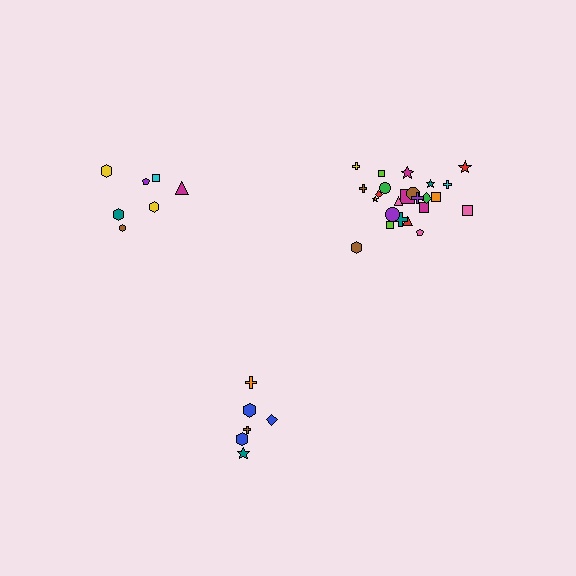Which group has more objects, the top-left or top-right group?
The top-right group.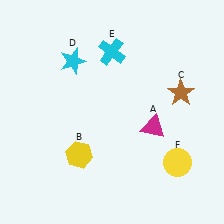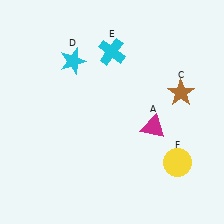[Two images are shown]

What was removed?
The yellow hexagon (B) was removed in Image 2.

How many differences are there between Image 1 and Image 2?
There is 1 difference between the two images.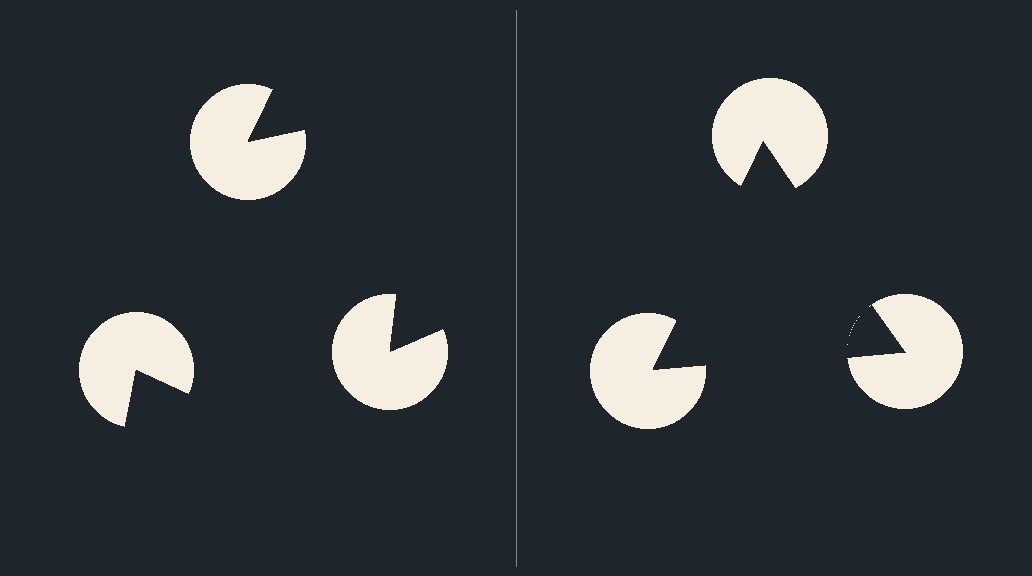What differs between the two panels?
The pac-man discs are positioned identically on both sides; only the wedge orientations differ. On the right they align to a triangle; on the left they are misaligned.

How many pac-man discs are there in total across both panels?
6 — 3 on each side.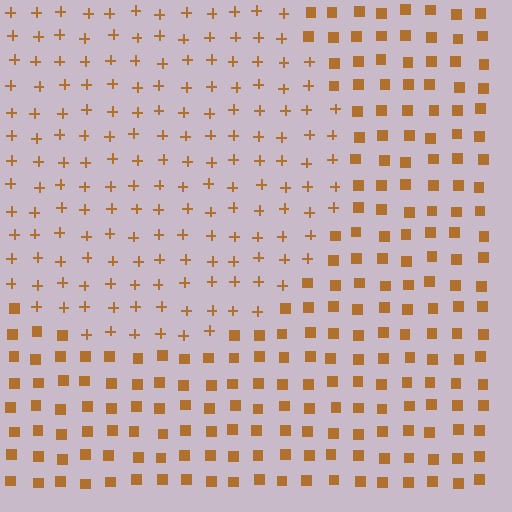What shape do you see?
I see a circle.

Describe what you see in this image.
The image is filled with small brown elements arranged in a uniform grid. A circle-shaped region contains plus signs, while the surrounding area contains squares. The boundary is defined purely by the change in element shape.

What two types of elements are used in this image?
The image uses plus signs inside the circle region and squares outside it.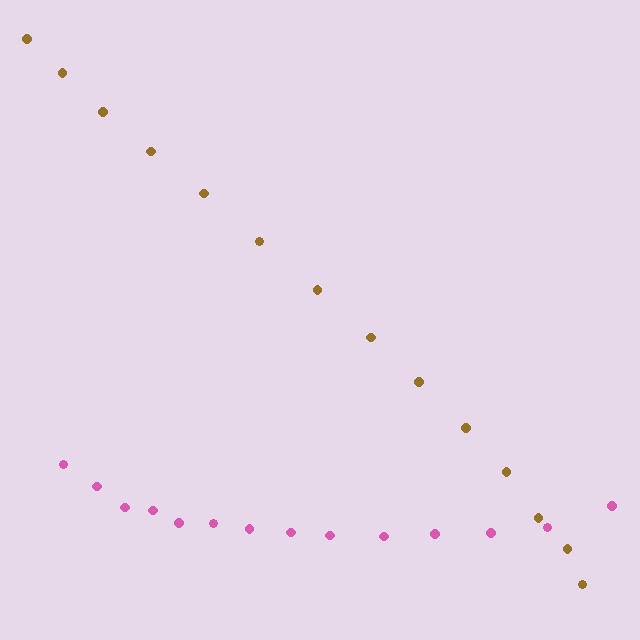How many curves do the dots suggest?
There are 2 distinct paths.